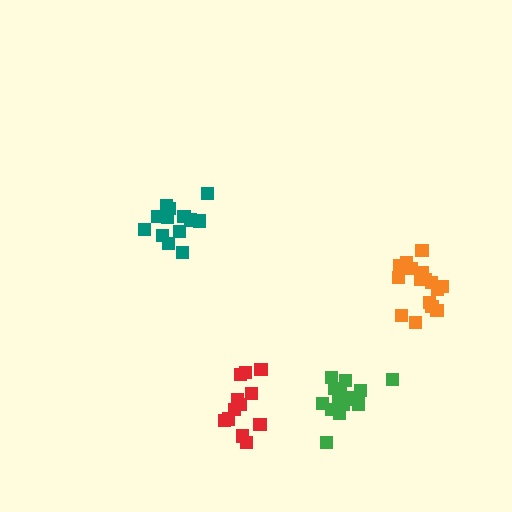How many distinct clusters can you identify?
There are 4 distinct clusters.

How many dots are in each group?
Group 1: 14 dots, Group 2: 12 dots, Group 3: 16 dots, Group 4: 16 dots (58 total).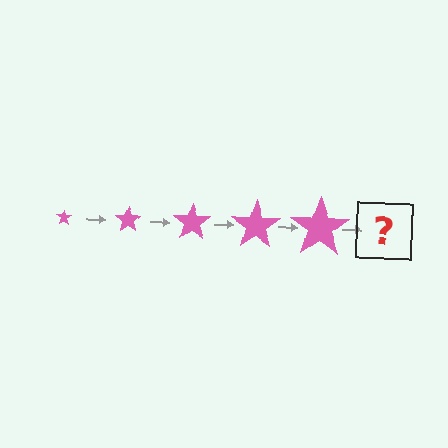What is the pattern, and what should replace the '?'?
The pattern is that the star gets progressively larger each step. The '?' should be a pink star, larger than the previous one.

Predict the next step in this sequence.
The next step is a pink star, larger than the previous one.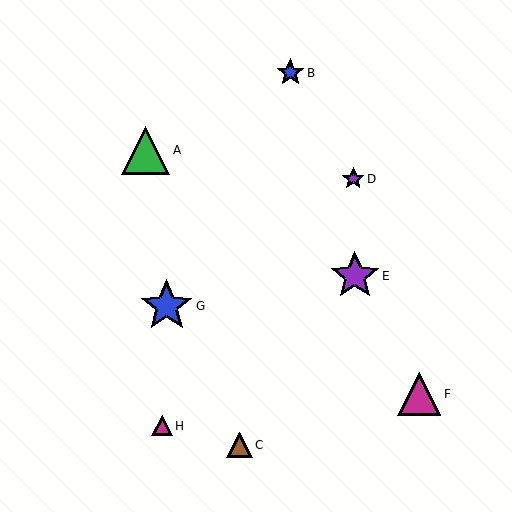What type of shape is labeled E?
Shape E is a purple star.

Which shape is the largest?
The blue star (labeled G) is the largest.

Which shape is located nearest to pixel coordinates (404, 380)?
The magenta triangle (labeled F) at (419, 394) is nearest to that location.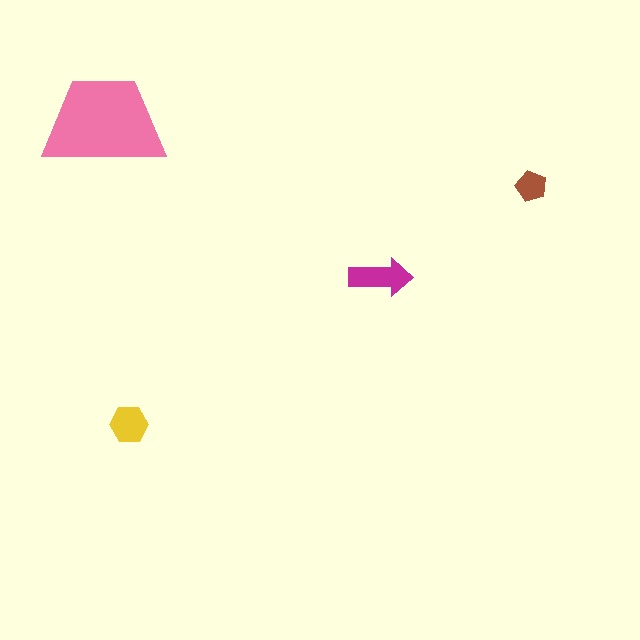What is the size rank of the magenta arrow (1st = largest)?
2nd.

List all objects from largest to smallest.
The pink trapezoid, the magenta arrow, the yellow hexagon, the brown pentagon.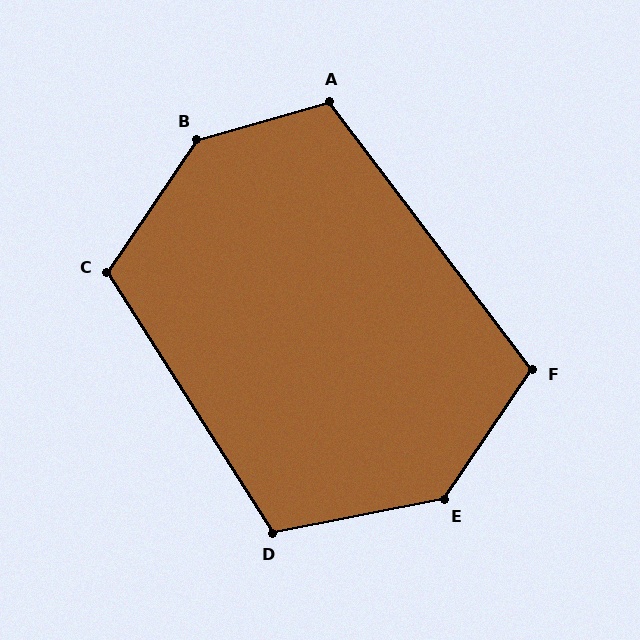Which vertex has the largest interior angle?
B, at approximately 140 degrees.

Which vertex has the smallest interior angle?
F, at approximately 109 degrees.